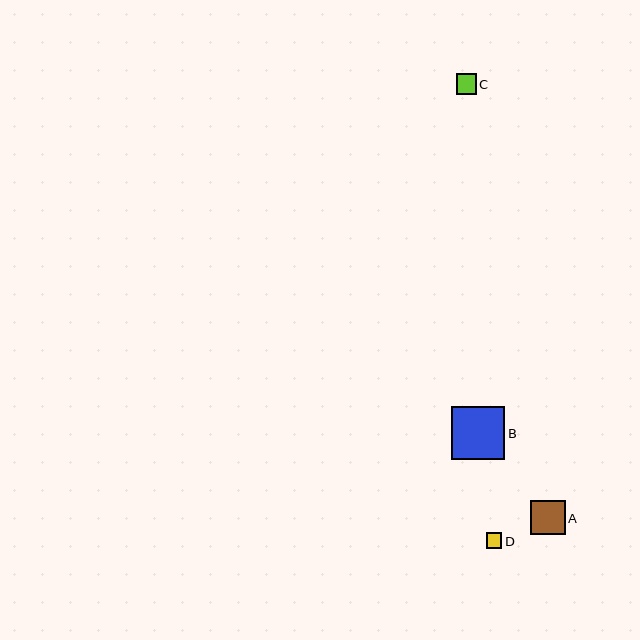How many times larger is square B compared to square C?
Square B is approximately 2.6 times the size of square C.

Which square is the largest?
Square B is the largest with a size of approximately 53 pixels.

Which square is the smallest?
Square D is the smallest with a size of approximately 16 pixels.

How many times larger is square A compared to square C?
Square A is approximately 1.7 times the size of square C.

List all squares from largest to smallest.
From largest to smallest: B, A, C, D.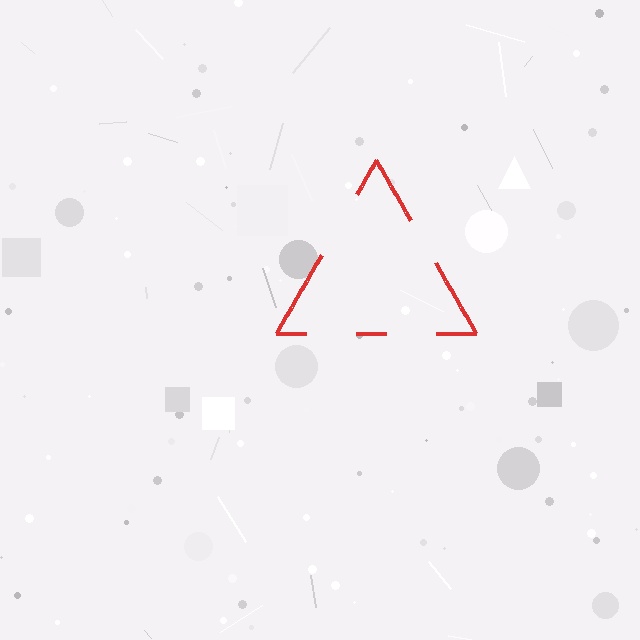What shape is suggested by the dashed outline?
The dashed outline suggests a triangle.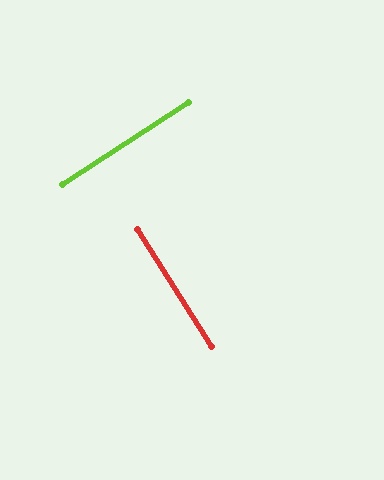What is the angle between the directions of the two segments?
Approximately 89 degrees.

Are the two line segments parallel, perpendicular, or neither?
Perpendicular — they meet at approximately 89°.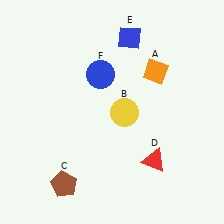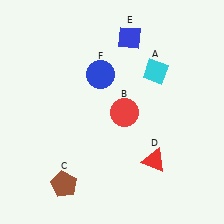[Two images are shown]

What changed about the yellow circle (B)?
In Image 1, B is yellow. In Image 2, it changed to red.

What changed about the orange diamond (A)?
In Image 1, A is orange. In Image 2, it changed to cyan.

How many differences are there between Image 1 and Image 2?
There are 2 differences between the two images.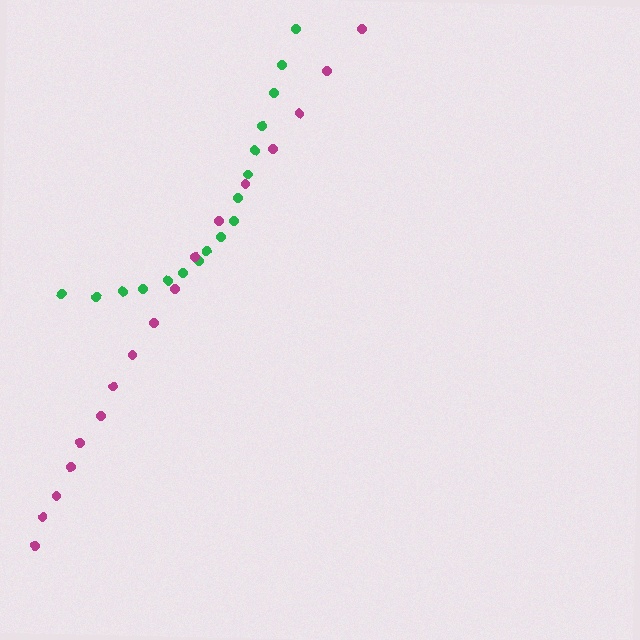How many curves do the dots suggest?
There are 2 distinct paths.